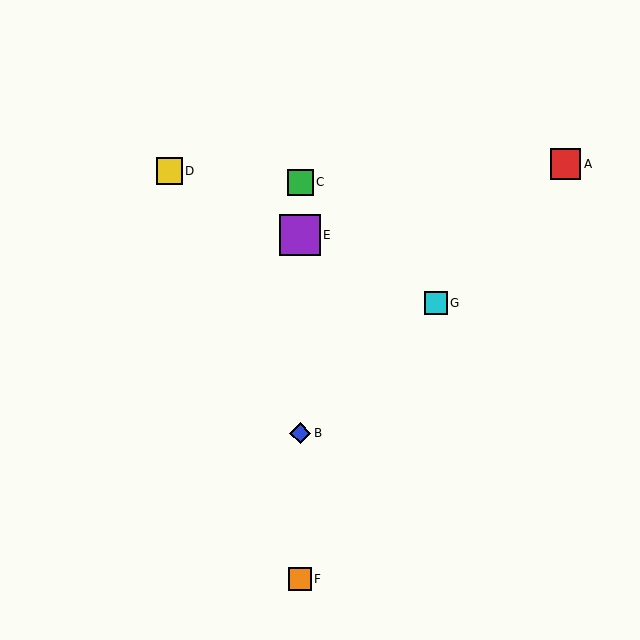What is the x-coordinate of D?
Object D is at x≈169.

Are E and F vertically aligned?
Yes, both are at x≈300.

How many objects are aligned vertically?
4 objects (B, C, E, F) are aligned vertically.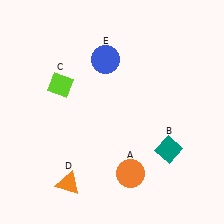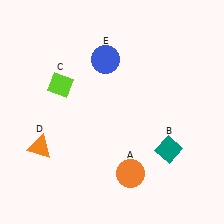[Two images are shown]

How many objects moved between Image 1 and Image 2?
1 object moved between the two images.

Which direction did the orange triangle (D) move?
The orange triangle (D) moved up.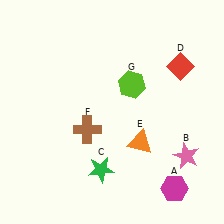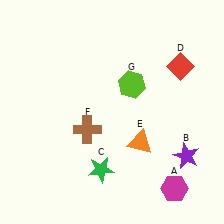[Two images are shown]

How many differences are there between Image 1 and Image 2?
There is 1 difference between the two images.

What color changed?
The star (B) changed from pink in Image 1 to purple in Image 2.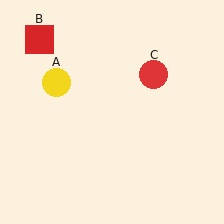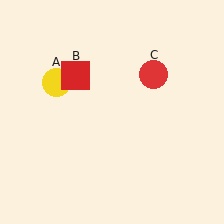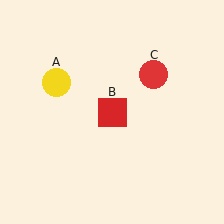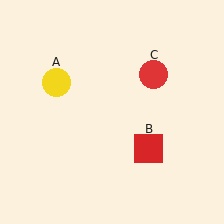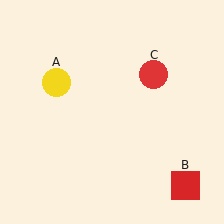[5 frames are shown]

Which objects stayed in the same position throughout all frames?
Yellow circle (object A) and red circle (object C) remained stationary.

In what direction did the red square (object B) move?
The red square (object B) moved down and to the right.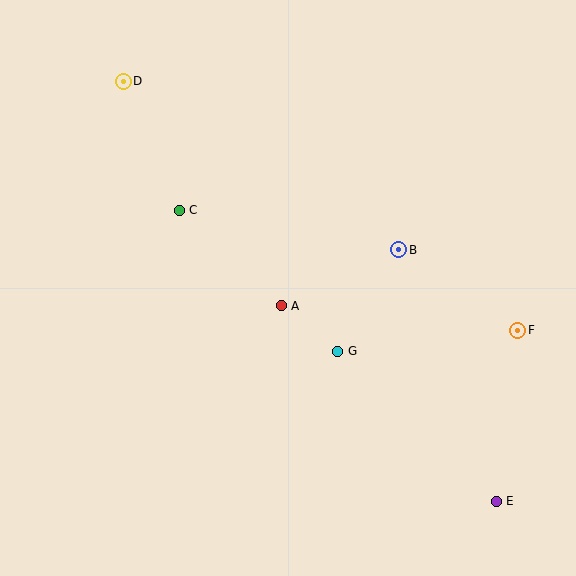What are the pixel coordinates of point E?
Point E is at (496, 501).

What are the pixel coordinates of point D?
Point D is at (123, 81).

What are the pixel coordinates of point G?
Point G is at (338, 351).